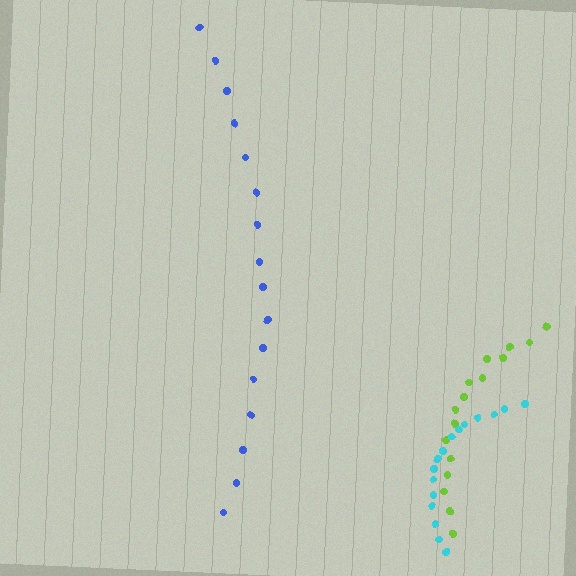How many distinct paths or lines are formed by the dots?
There are 3 distinct paths.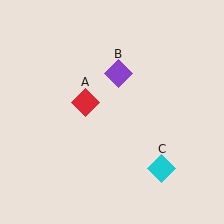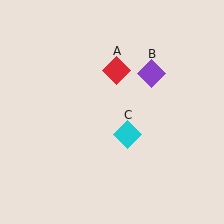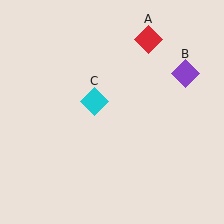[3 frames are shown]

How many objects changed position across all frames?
3 objects changed position: red diamond (object A), purple diamond (object B), cyan diamond (object C).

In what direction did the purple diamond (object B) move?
The purple diamond (object B) moved right.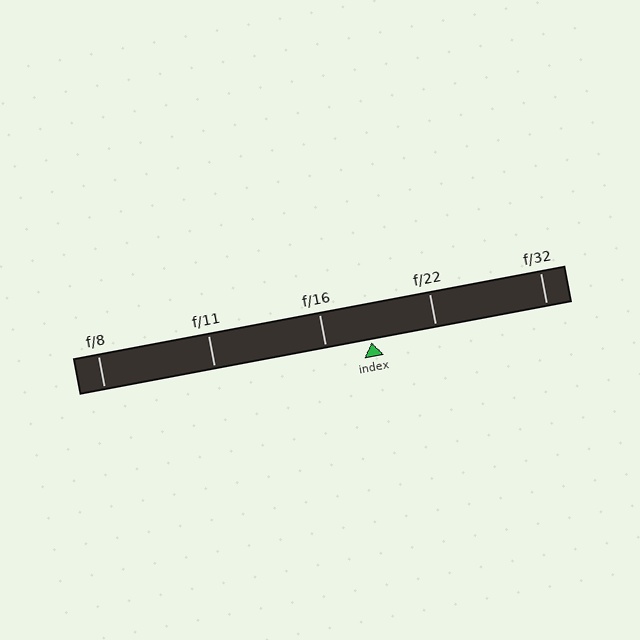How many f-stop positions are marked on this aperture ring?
There are 5 f-stop positions marked.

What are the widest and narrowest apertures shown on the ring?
The widest aperture shown is f/8 and the narrowest is f/32.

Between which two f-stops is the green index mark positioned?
The index mark is between f/16 and f/22.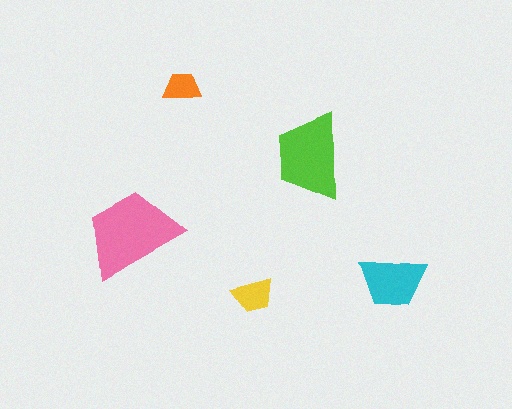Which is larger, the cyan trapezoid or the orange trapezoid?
The cyan one.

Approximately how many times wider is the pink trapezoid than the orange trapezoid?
About 2.5 times wider.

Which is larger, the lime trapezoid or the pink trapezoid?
The pink one.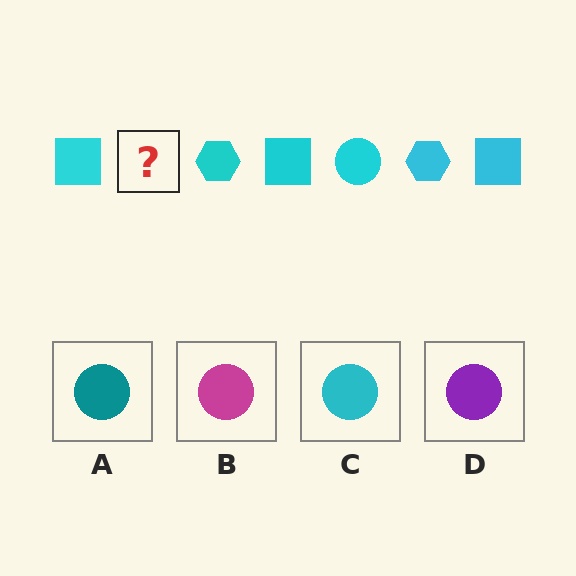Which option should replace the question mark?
Option C.